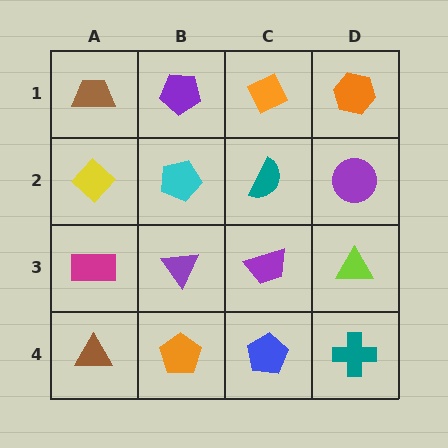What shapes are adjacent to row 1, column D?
A purple circle (row 2, column D), an orange diamond (row 1, column C).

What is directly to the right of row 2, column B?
A teal semicircle.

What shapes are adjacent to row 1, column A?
A yellow diamond (row 2, column A), a purple pentagon (row 1, column B).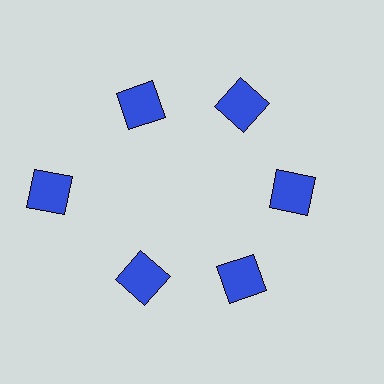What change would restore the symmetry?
The symmetry would be restored by moving it inward, back onto the ring so that all 6 squares sit at equal angles and equal distance from the center.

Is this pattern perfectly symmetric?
No. The 6 blue squares are arranged in a ring, but one element near the 9 o'clock position is pushed outward from the center, breaking the 6-fold rotational symmetry.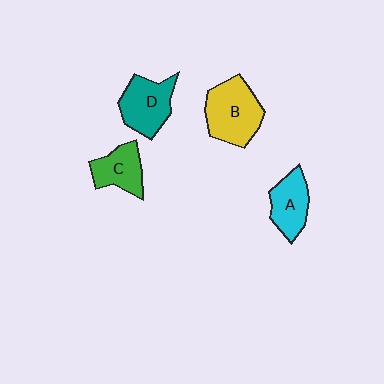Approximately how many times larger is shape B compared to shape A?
Approximately 1.5 times.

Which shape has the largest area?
Shape B (yellow).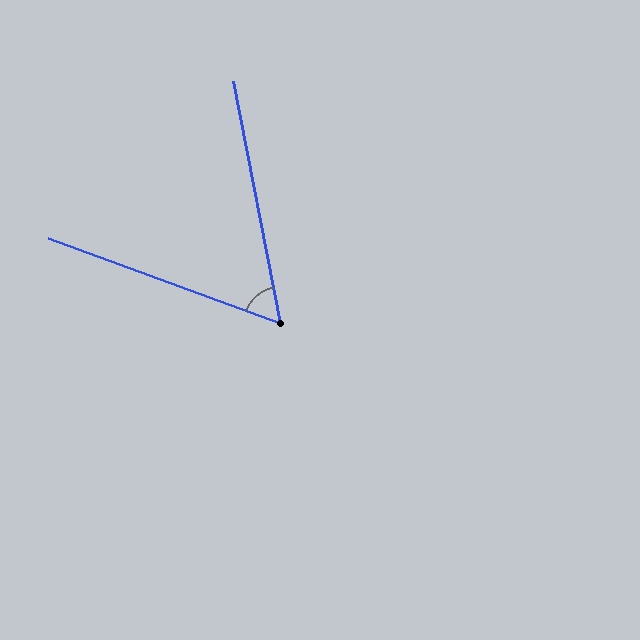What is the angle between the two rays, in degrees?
Approximately 59 degrees.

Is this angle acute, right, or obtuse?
It is acute.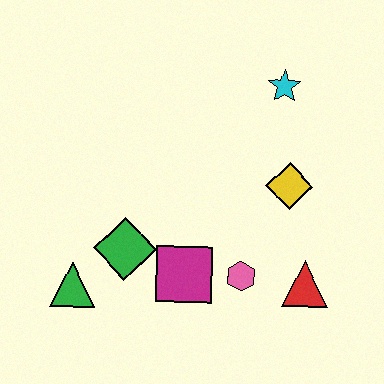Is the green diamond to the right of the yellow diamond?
No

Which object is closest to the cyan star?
The yellow diamond is closest to the cyan star.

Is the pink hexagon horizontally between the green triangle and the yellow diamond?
Yes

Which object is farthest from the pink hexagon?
The cyan star is farthest from the pink hexagon.